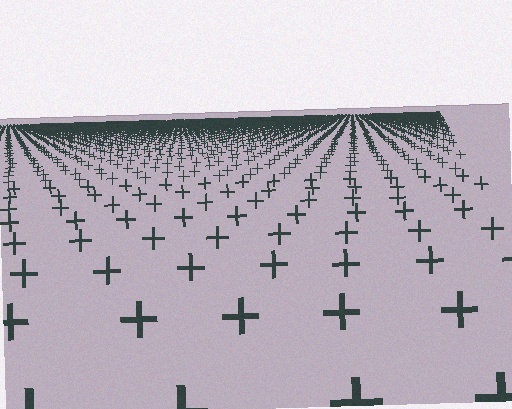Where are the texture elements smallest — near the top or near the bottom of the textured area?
Near the top.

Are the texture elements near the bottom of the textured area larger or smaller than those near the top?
Larger. Near the bottom, elements are closer to the viewer and appear at a bigger on-screen size.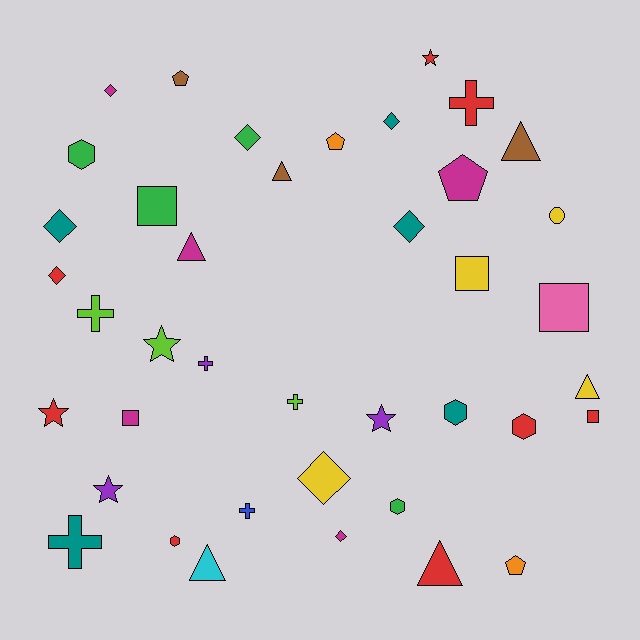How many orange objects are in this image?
There are 2 orange objects.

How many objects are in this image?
There are 40 objects.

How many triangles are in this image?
There are 6 triangles.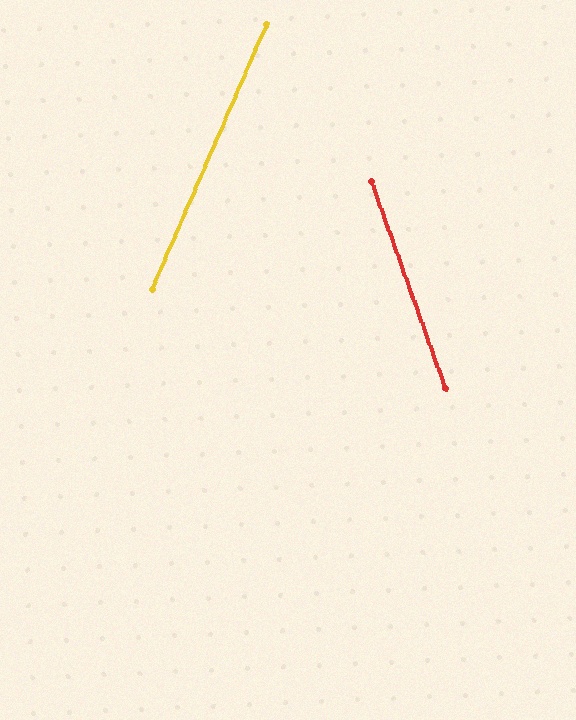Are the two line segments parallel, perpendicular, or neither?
Neither parallel nor perpendicular — they differ by about 43°.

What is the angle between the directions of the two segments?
Approximately 43 degrees.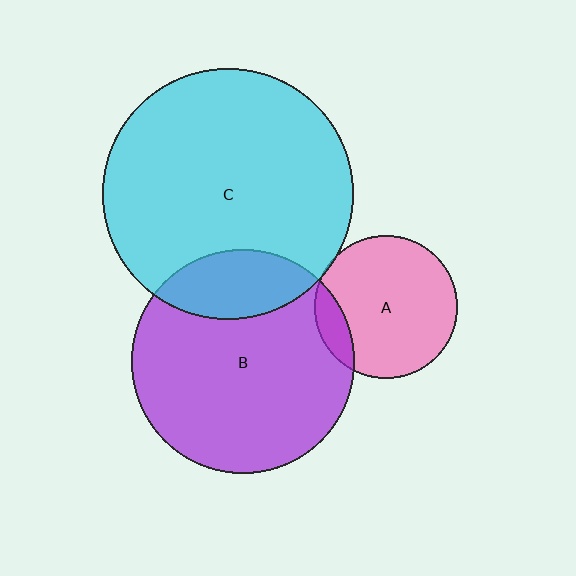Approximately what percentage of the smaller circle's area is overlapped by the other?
Approximately 20%.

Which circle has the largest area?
Circle C (cyan).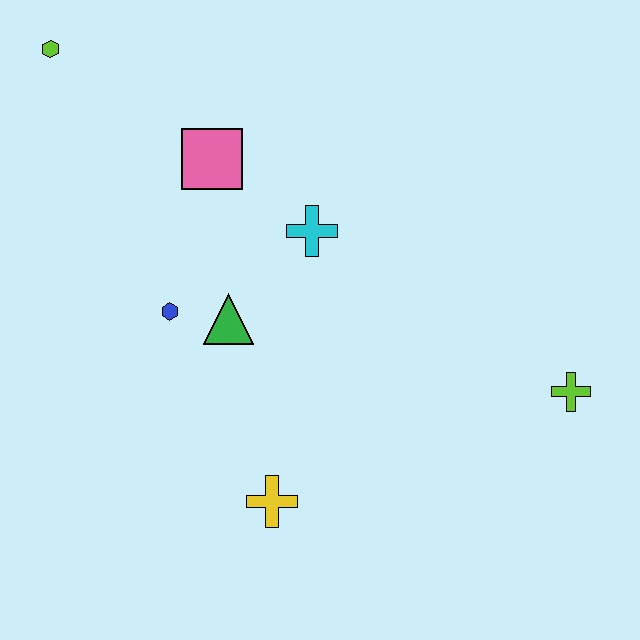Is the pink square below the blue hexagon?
No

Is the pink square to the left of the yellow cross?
Yes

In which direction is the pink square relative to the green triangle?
The pink square is above the green triangle.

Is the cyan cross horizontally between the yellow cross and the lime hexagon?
No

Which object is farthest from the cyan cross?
The lime hexagon is farthest from the cyan cross.